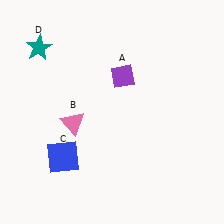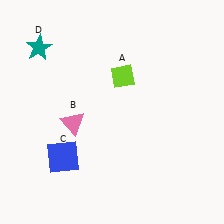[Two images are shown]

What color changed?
The diamond (A) changed from purple in Image 1 to lime in Image 2.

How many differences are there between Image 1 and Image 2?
There is 1 difference between the two images.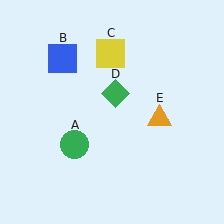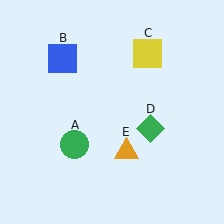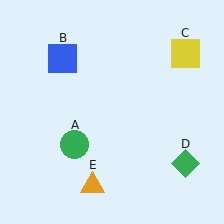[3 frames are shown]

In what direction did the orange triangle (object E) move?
The orange triangle (object E) moved down and to the left.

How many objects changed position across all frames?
3 objects changed position: yellow square (object C), green diamond (object D), orange triangle (object E).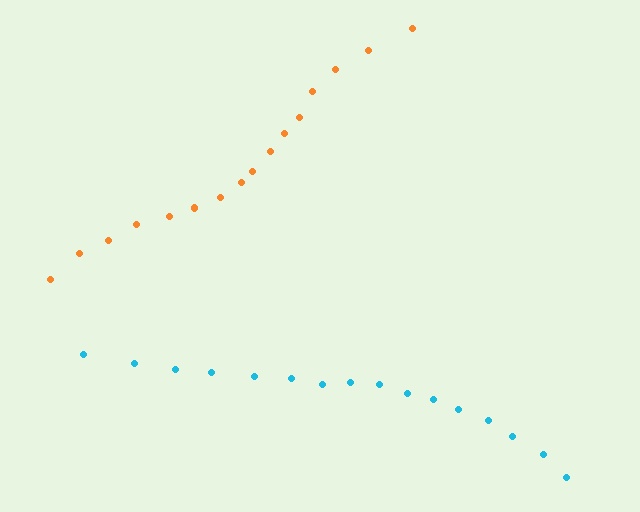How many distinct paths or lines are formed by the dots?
There are 2 distinct paths.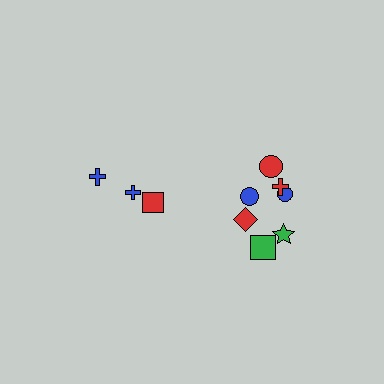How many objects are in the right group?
There are 7 objects.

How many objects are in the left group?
There are 3 objects.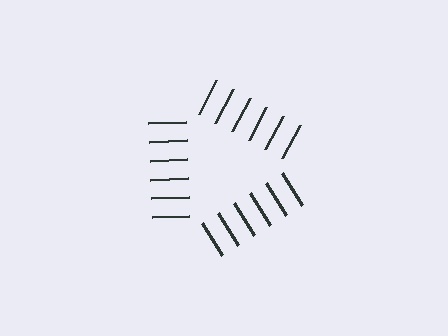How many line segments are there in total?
18 — 6 along each of the 3 edges.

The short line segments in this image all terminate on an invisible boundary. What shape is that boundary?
An illusory triangle — the line segments terminate on its edges but no continuous stroke is drawn.